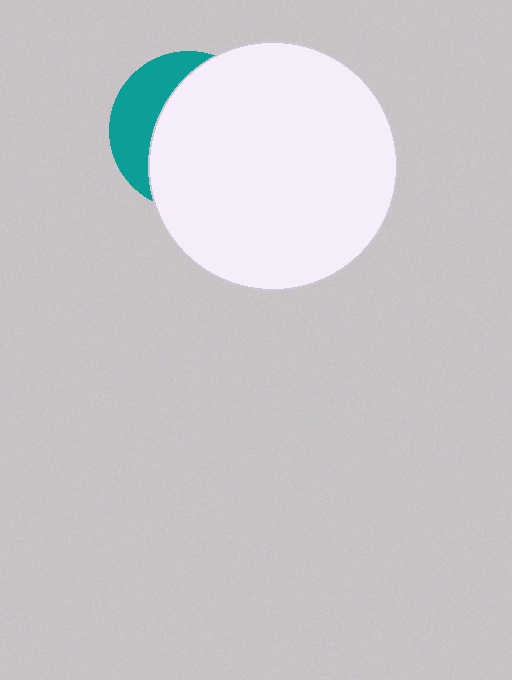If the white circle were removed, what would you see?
You would see the complete teal circle.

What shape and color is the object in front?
The object in front is a white circle.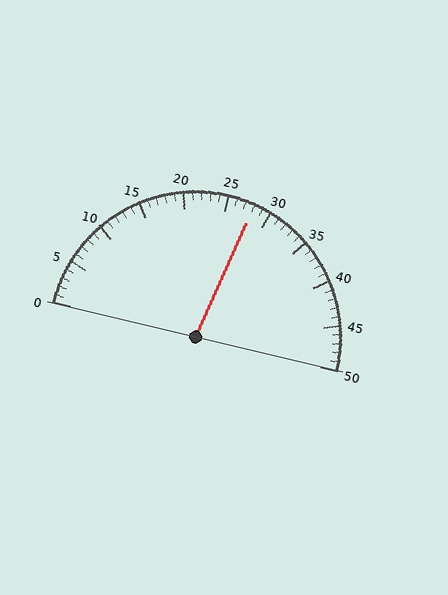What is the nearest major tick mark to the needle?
The nearest major tick mark is 30.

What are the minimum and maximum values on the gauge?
The gauge ranges from 0 to 50.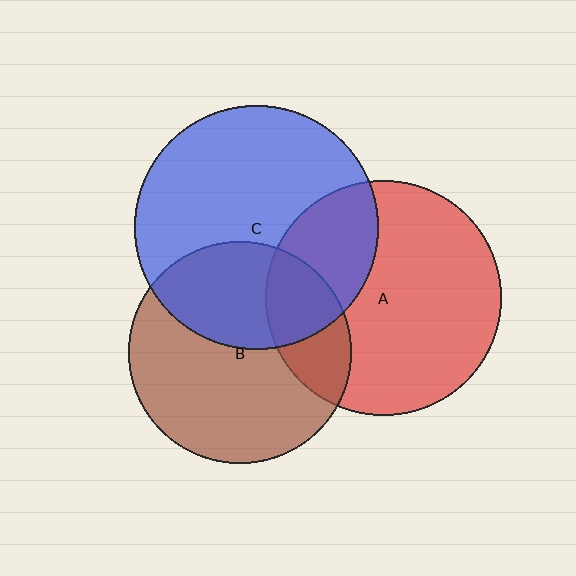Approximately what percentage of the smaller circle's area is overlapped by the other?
Approximately 40%.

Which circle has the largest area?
Circle C (blue).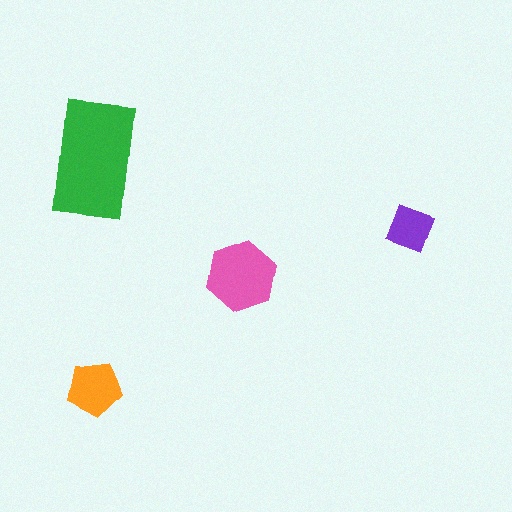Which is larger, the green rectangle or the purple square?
The green rectangle.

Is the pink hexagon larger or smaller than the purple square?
Larger.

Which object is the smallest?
The purple square.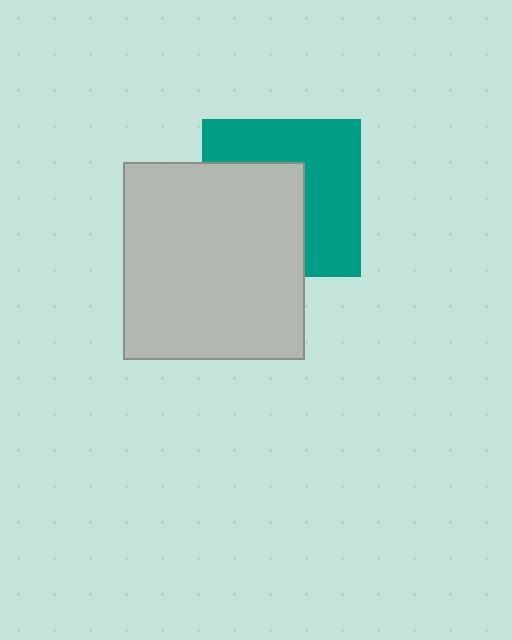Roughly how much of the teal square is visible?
About half of it is visible (roughly 52%).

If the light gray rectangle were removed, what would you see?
You would see the complete teal square.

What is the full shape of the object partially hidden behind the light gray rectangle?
The partially hidden object is a teal square.